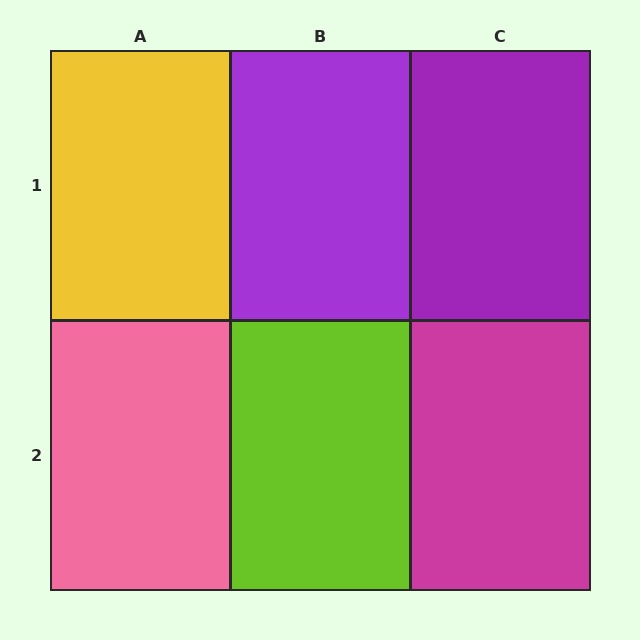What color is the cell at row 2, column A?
Pink.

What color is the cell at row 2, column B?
Lime.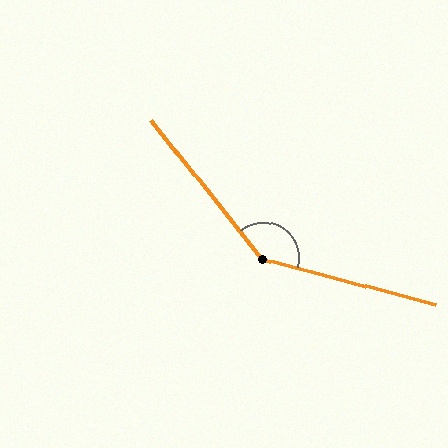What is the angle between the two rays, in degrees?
Approximately 144 degrees.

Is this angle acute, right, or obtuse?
It is obtuse.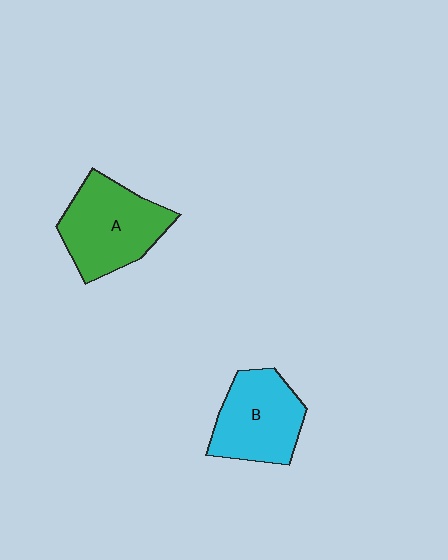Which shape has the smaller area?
Shape B (cyan).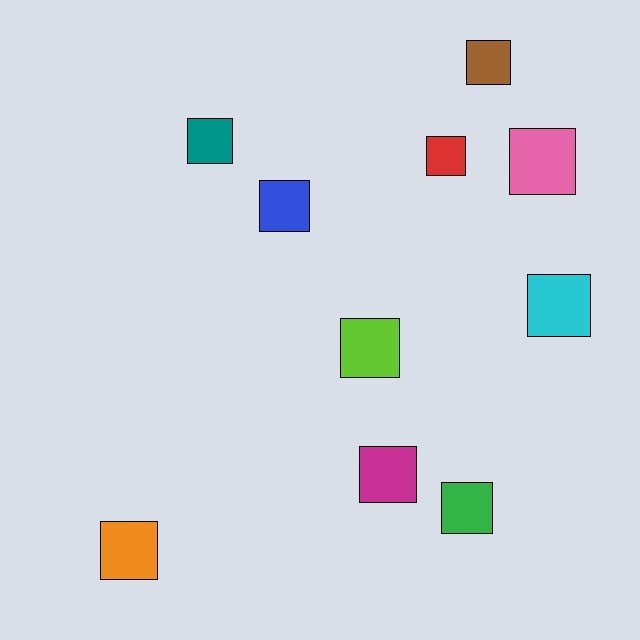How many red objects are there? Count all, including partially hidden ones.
There is 1 red object.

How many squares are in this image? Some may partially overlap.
There are 10 squares.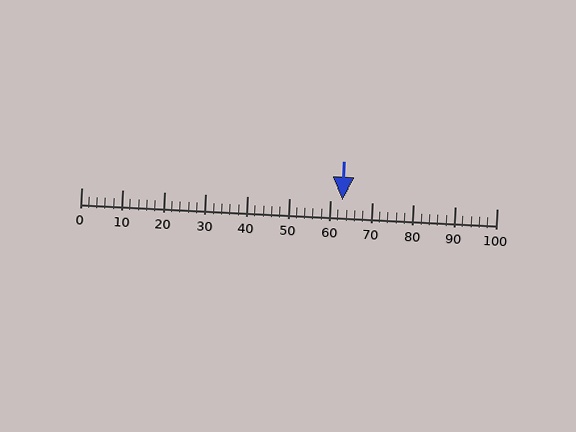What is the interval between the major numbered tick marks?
The major tick marks are spaced 10 units apart.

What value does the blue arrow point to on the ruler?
The blue arrow points to approximately 63.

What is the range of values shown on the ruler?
The ruler shows values from 0 to 100.